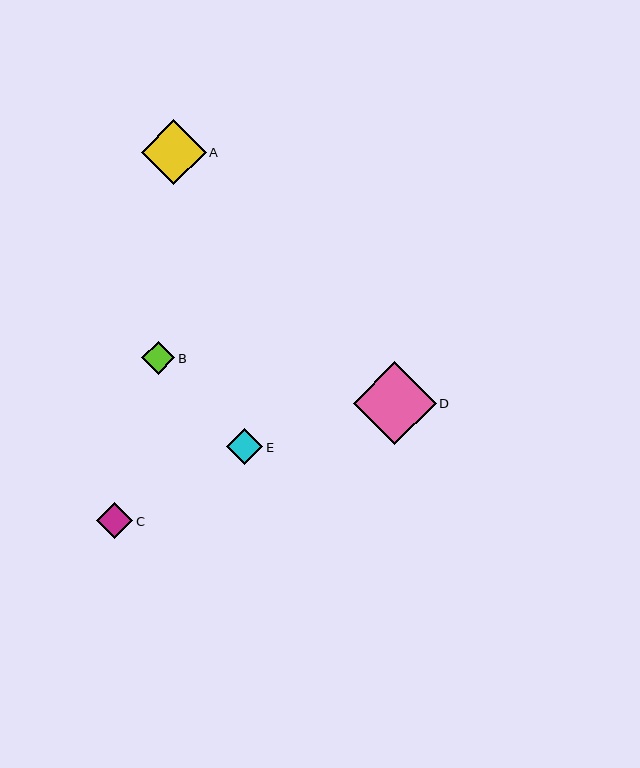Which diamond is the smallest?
Diamond B is the smallest with a size of approximately 33 pixels.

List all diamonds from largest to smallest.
From largest to smallest: D, A, C, E, B.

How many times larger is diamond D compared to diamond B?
Diamond D is approximately 2.5 times the size of diamond B.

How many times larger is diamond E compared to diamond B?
Diamond E is approximately 1.1 times the size of diamond B.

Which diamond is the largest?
Diamond D is the largest with a size of approximately 83 pixels.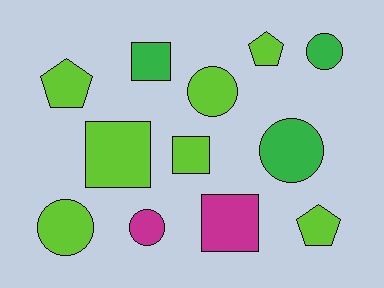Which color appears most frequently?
Lime, with 7 objects.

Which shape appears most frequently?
Circle, with 5 objects.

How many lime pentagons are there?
There are 3 lime pentagons.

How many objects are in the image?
There are 12 objects.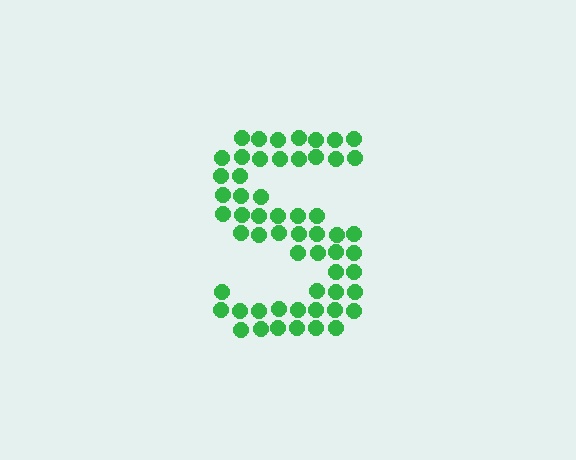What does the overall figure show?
The overall figure shows the letter S.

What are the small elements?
The small elements are circles.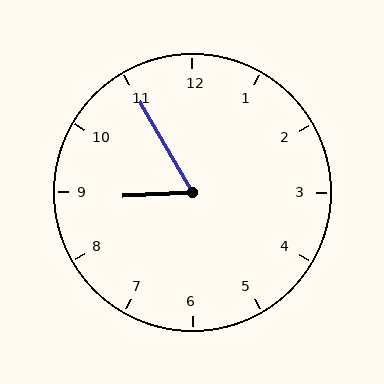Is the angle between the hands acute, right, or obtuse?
It is acute.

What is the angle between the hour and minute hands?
Approximately 62 degrees.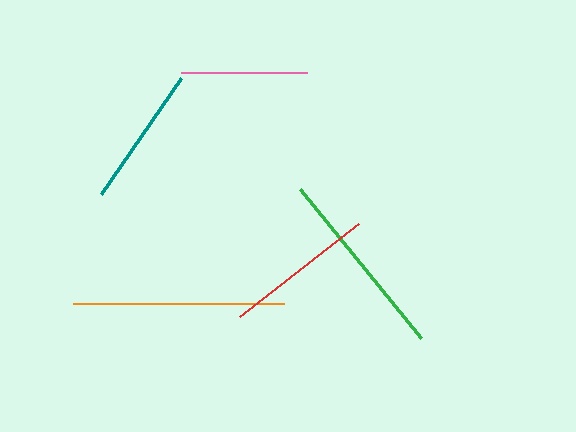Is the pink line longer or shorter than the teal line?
The teal line is longer than the pink line.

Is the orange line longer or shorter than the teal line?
The orange line is longer than the teal line.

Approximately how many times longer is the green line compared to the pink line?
The green line is approximately 1.5 times the length of the pink line.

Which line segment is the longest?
The orange line is the longest at approximately 212 pixels.